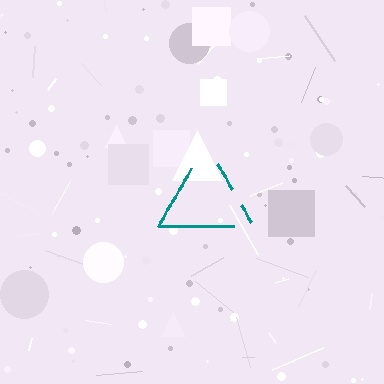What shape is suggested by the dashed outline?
The dashed outline suggests a triangle.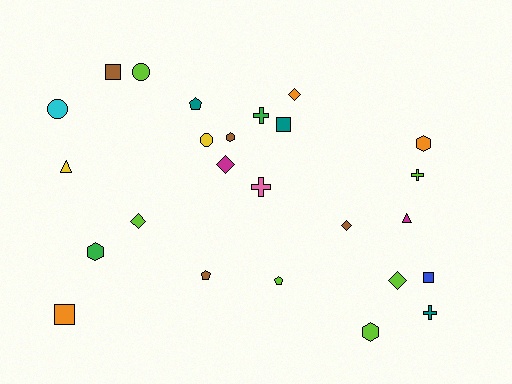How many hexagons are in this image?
There are 4 hexagons.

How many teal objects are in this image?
There are 3 teal objects.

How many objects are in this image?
There are 25 objects.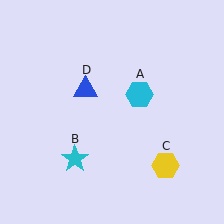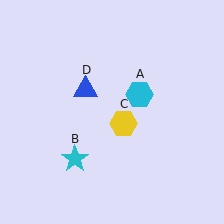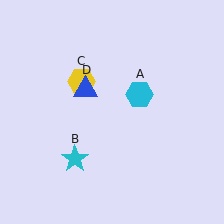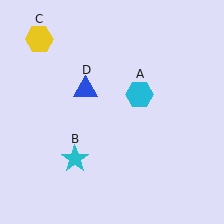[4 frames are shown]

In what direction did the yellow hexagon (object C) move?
The yellow hexagon (object C) moved up and to the left.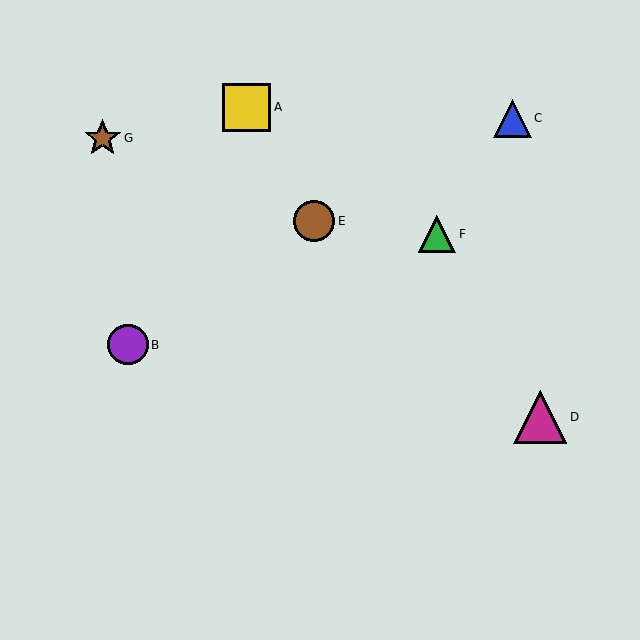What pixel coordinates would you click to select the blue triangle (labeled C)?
Click at (512, 119) to select the blue triangle C.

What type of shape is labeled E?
Shape E is a brown circle.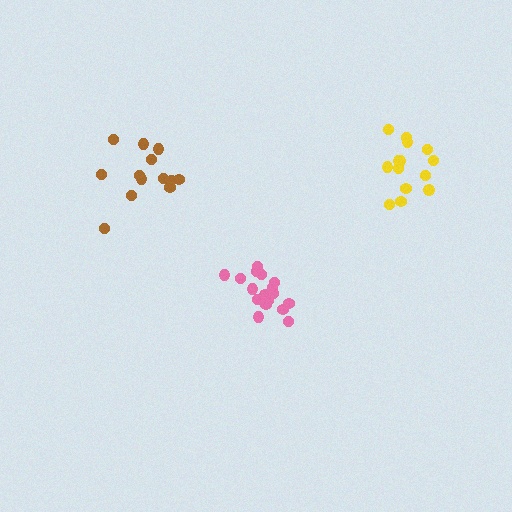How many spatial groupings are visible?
There are 3 spatial groupings.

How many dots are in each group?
Group 1: 18 dots, Group 2: 13 dots, Group 3: 14 dots (45 total).